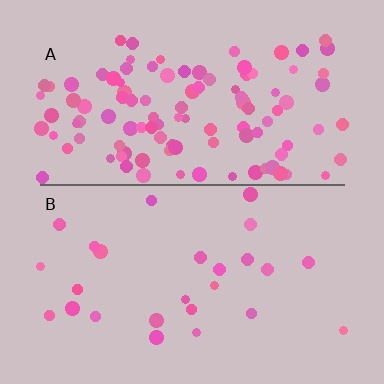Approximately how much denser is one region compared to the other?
Approximately 4.3× — region A over region B.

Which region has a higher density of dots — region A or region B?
A (the top).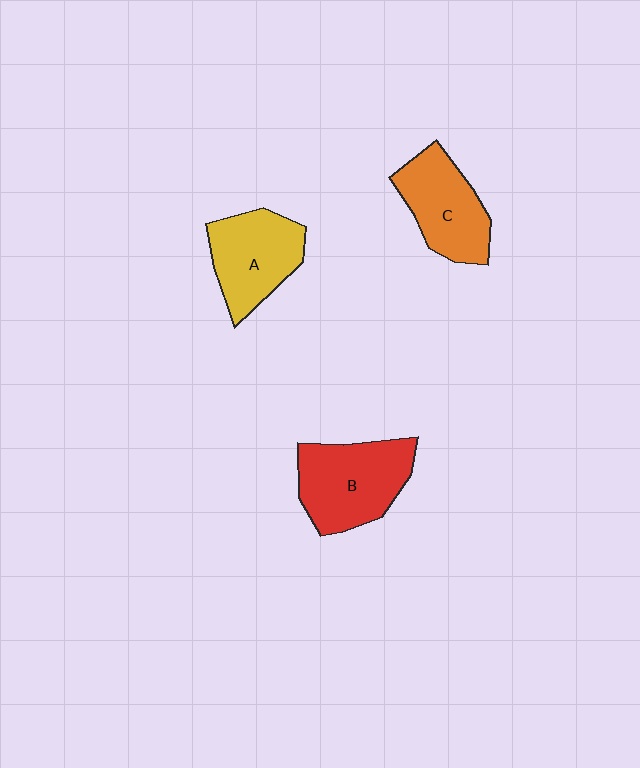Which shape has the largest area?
Shape B (red).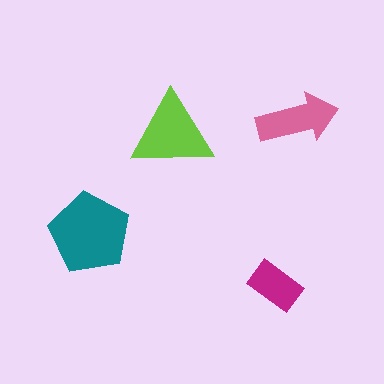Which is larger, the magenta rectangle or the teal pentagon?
The teal pentagon.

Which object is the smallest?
The magenta rectangle.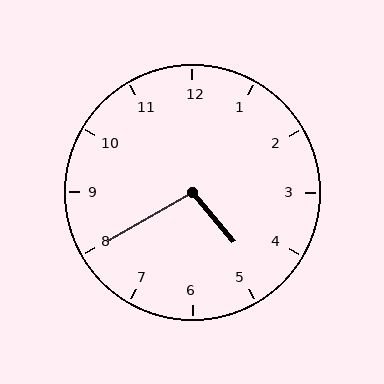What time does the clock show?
4:40.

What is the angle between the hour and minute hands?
Approximately 100 degrees.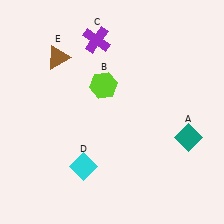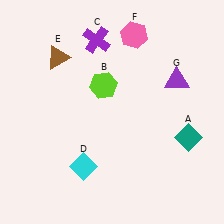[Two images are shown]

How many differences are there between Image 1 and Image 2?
There are 2 differences between the two images.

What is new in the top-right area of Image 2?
A purple triangle (G) was added in the top-right area of Image 2.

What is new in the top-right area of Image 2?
A pink hexagon (F) was added in the top-right area of Image 2.